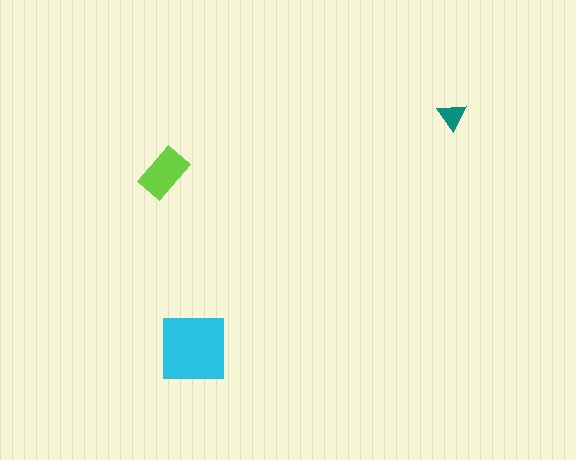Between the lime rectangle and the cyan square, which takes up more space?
The cyan square.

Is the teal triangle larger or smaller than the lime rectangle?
Smaller.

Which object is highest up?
The teal triangle is topmost.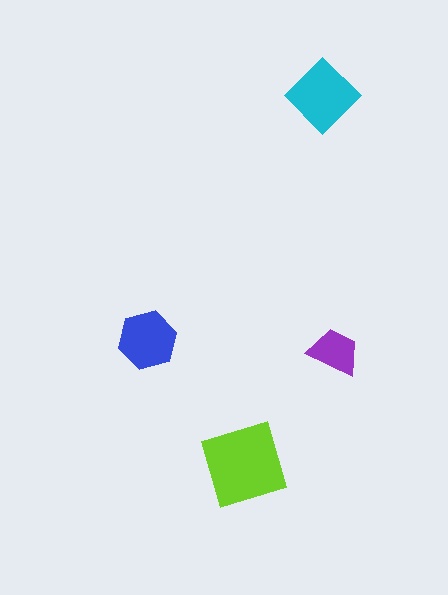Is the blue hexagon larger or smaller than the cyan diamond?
Smaller.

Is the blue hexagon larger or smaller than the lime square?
Smaller.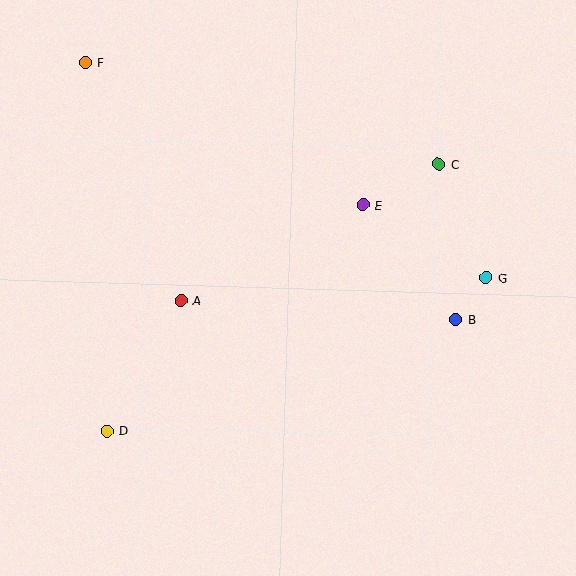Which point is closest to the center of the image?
Point A at (181, 301) is closest to the center.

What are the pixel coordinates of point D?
Point D is at (107, 431).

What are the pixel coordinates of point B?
Point B is at (456, 319).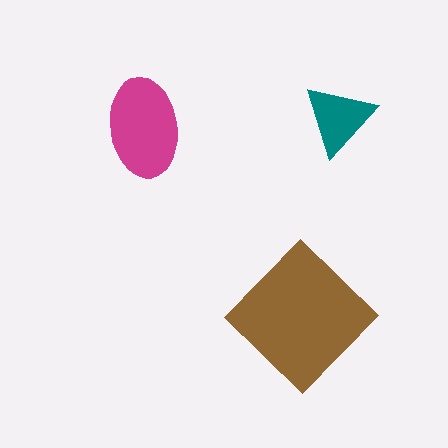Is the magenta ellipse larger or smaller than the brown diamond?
Smaller.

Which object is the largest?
The brown diamond.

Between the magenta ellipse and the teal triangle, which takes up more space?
The magenta ellipse.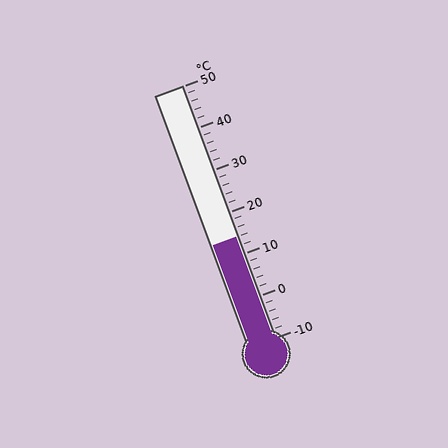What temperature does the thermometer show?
The thermometer shows approximately 14°C.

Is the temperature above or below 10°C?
The temperature is above 10°C.